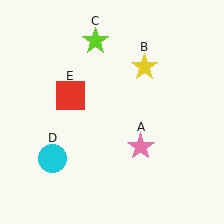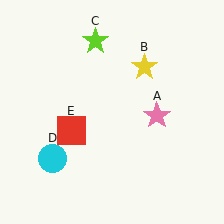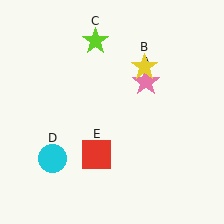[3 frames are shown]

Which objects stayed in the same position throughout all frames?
Yellow star (object B) and lime star (object C) and cyan circle (object D) remained stationary.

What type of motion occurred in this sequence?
The pink star (object A), red square (object E) rotated counterclockwise around the center of the scene.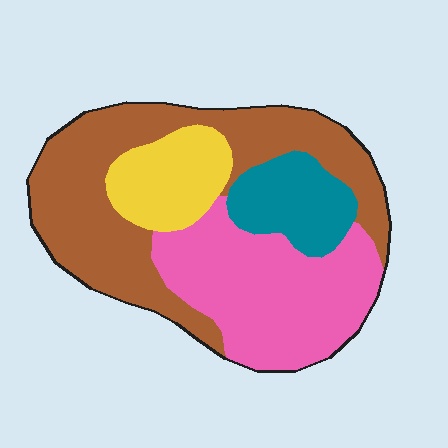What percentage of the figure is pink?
Pink takes up about one third (1/3) of the figure.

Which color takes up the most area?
Brown, at roughly 40%.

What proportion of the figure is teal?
Teal covers about 15% of the figure.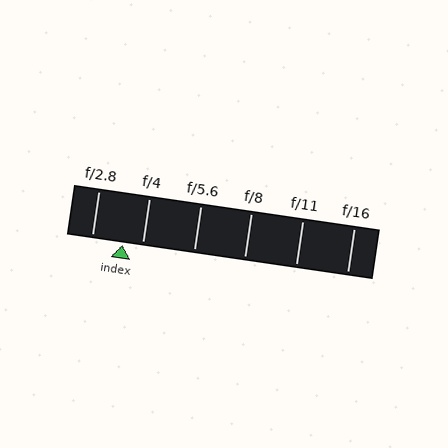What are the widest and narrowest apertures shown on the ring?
The widest aperture shown is f/2.8 and the narrowest is f/16.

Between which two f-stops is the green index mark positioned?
The index mark is between f/2.8 and f/4.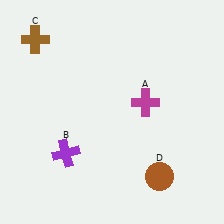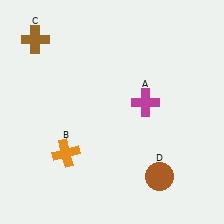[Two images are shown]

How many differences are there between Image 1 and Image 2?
There is 1 difference between the two images.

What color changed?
The cross (B) changed from purple in Image 1 to orange in Image 2.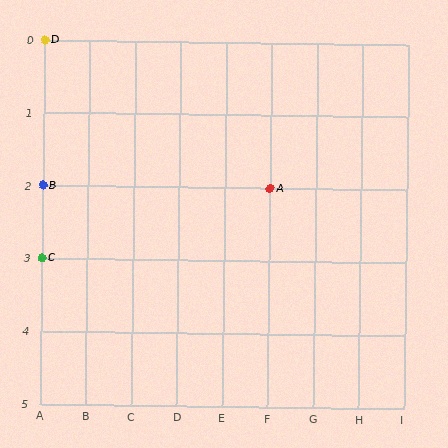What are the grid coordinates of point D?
Point D is at grid coordinates (A, 0).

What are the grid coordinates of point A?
Point A is at grid coordinates (F, 2).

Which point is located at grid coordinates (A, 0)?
Point D is at (A, 0).